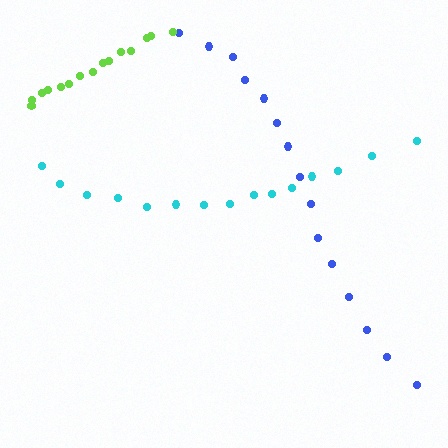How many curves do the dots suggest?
There are 3 distinct paths.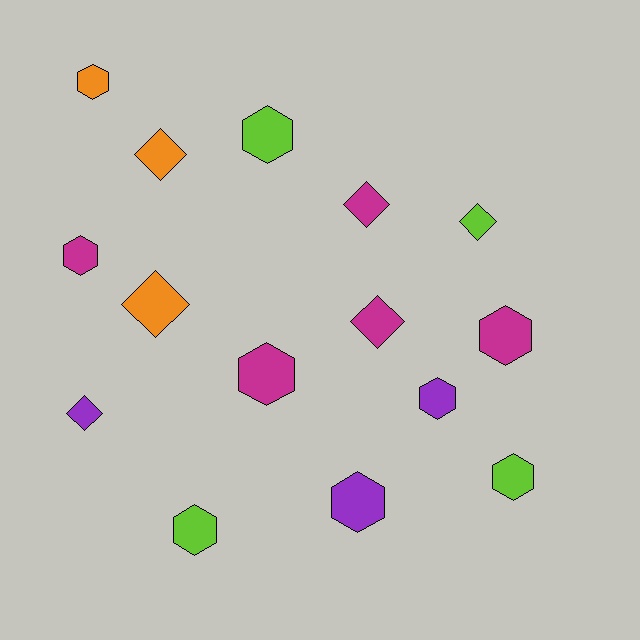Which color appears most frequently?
Magenta, with 5 objects.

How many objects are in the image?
There are 15 objects.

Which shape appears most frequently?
Hexagon, with 9 objects.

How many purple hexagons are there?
There are 2 purple hexagons.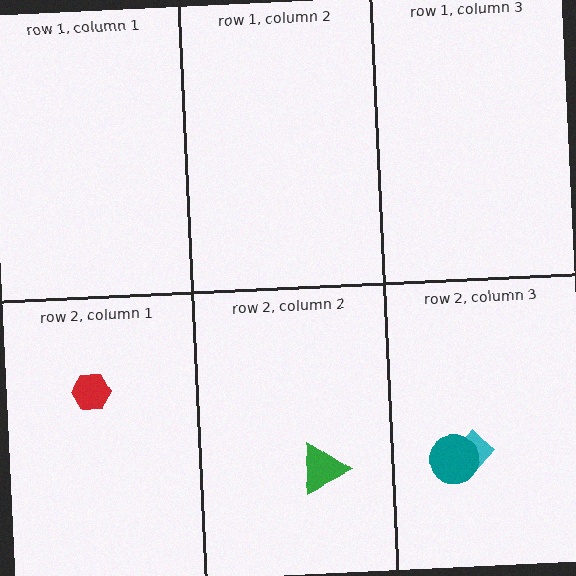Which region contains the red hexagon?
The row 2, column 1 region.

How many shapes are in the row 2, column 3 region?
2.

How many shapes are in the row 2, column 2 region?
1.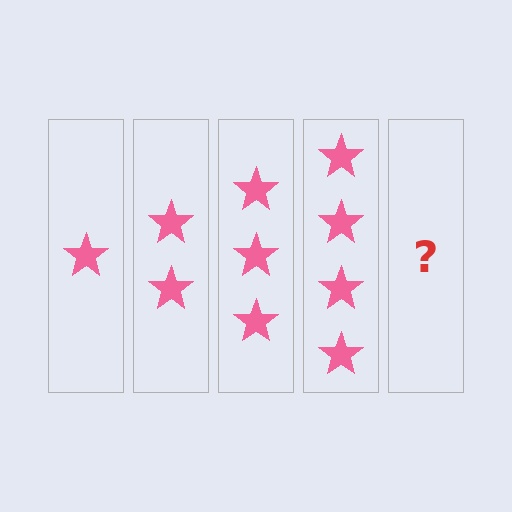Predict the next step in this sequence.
The next step is 5 stars.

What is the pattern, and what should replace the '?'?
The pattern is that each step adds one more star. The '?' should be 5 stars.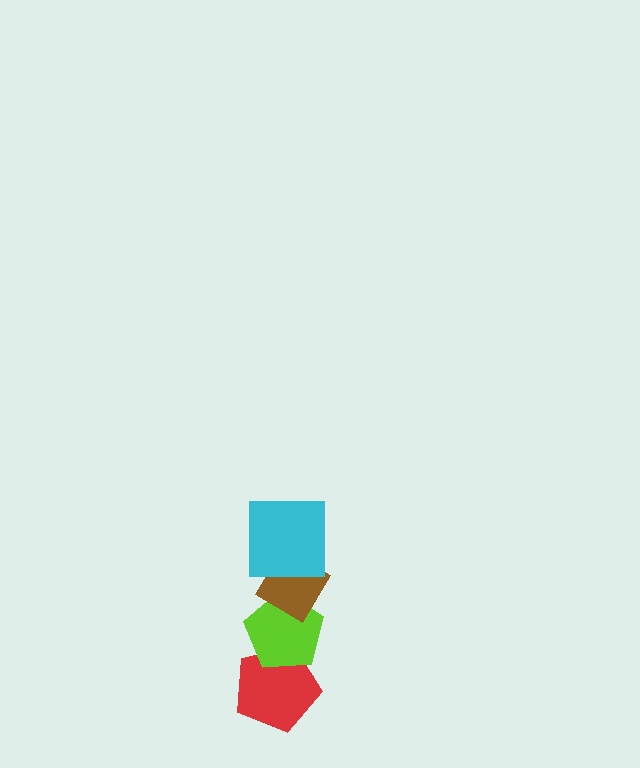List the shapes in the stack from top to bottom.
From top to bottom: the cyan square, the brown diamond, the lime pentagon, the red pentagon.